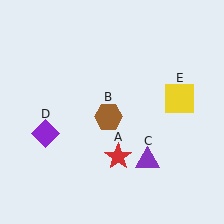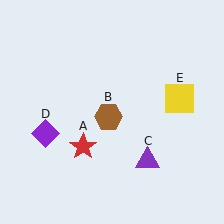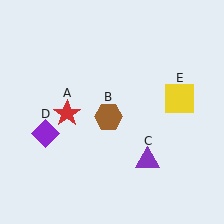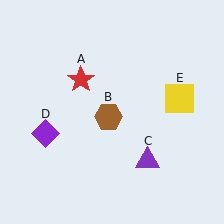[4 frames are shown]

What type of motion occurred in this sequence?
The red star (object A) rotated clockwise around the center of the scene.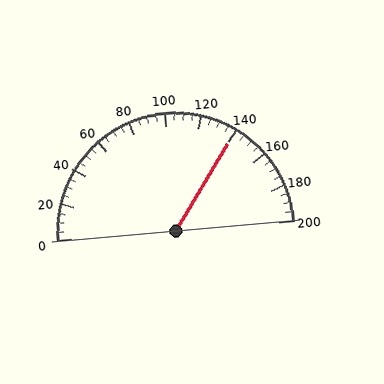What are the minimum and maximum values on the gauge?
The gauge ranges from 0 to 200.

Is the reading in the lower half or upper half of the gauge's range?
The reading is in the upper half of the range (0 to 200).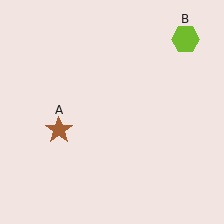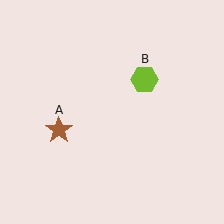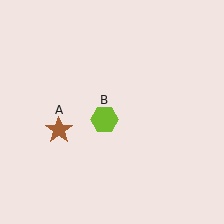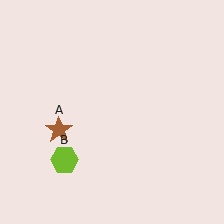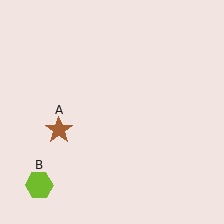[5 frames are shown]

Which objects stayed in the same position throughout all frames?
Brown star (object A) remained stationary.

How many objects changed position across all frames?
1 object changed position: lime hexagon (object B).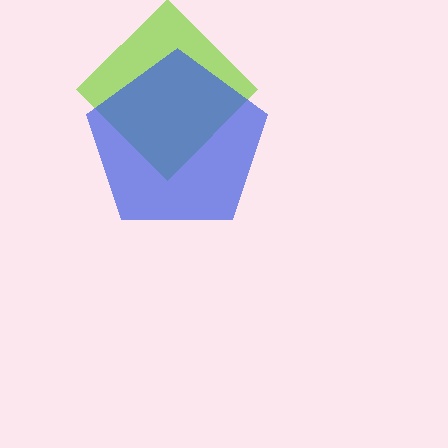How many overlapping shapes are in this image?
There are 2 overlapping shapes in the image.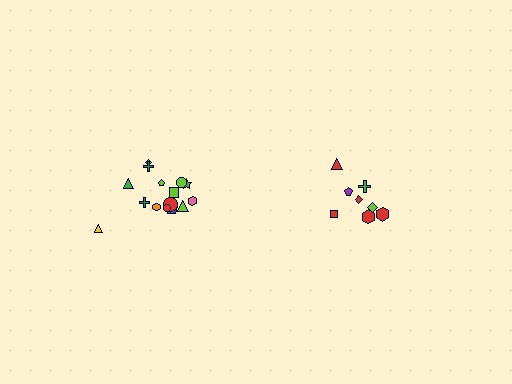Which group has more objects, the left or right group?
The left group.